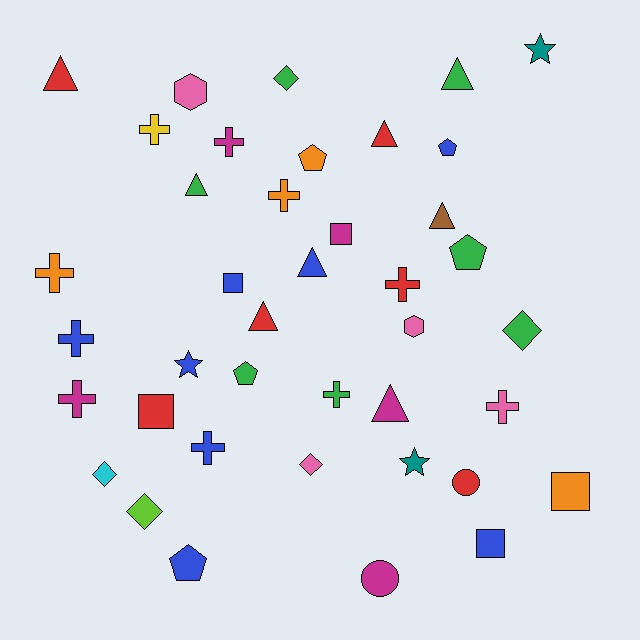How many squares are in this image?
There are 5 squares.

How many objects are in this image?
There are 40 objects.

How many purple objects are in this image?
There are no purple objects.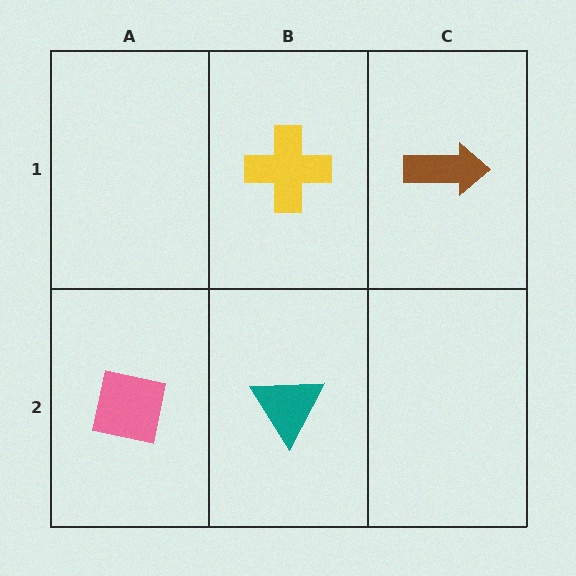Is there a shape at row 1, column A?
No, that cell is empty.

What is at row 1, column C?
A brown arrow.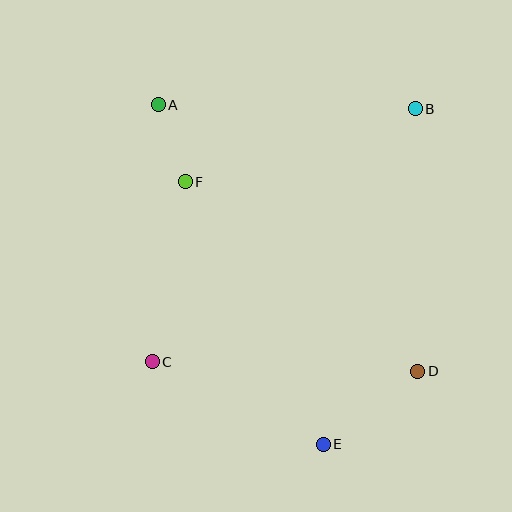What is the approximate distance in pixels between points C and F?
The distance between C and F is approximately 183 pixels.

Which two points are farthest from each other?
Points A and E are farthest from each other.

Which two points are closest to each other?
Points A and F are closest to each other.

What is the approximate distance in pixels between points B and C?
The distance between B and C is approximately 365 pixels.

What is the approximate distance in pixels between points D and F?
The distance between D and F is approximately 300 pixels.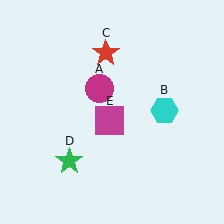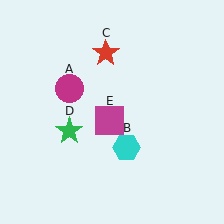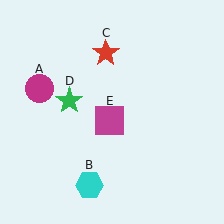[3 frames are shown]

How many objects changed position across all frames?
3 objects changed position: magenta circle (object A), cyan hexagon (object B), green star (object D).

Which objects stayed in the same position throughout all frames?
Red star (object C) and magenta square (object E) remained stationary.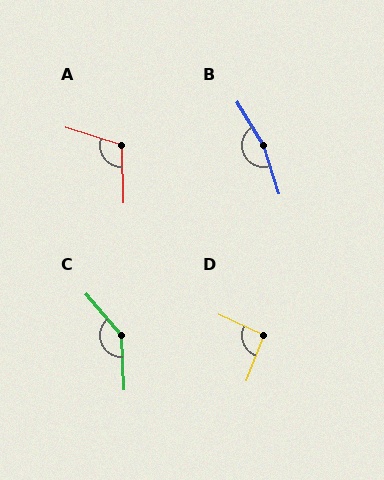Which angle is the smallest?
D, at approximately 93 degrees.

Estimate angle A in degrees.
Approximately 109 degrees.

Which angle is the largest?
B, at approximately 166 degrees.